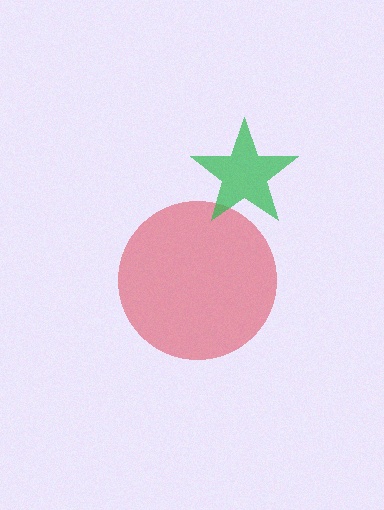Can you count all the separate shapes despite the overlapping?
Yes, there are 2 separate shapes.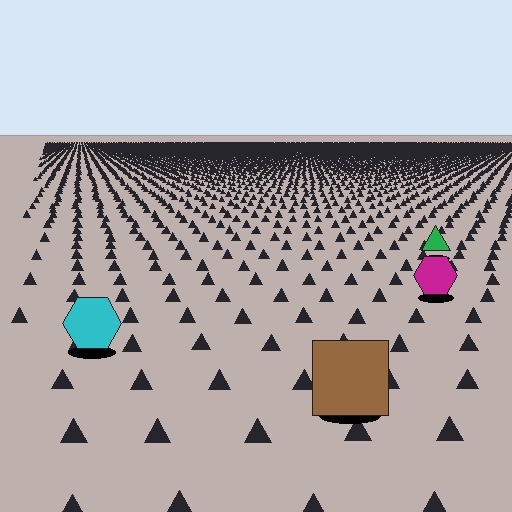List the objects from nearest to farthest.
From nearest to farthest: the brown square, the cyan hexagon, the magenta hexagon, the green triangle.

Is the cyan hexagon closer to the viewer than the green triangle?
Yes. The cyan hexagon is closer — you can tell from the texture gradient: the ground texture is coarser near it.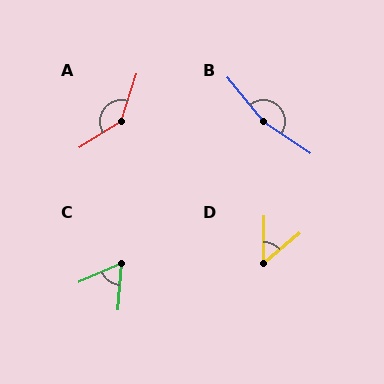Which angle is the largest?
B, at approximately 163 degrees.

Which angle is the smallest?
D, at approximately 49 degrees.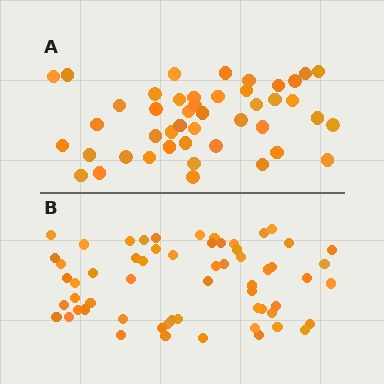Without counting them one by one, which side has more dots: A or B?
Region B (the bottom region) has more dots.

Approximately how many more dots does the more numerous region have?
Region B has approximately 15 more dots than region A.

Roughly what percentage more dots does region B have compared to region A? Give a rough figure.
About 35% more.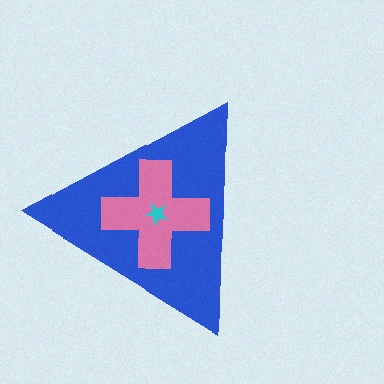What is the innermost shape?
The cyan star.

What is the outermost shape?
The blue triangle.